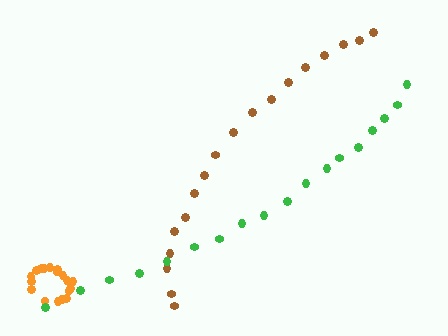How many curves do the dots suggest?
There are 3 distinct paths.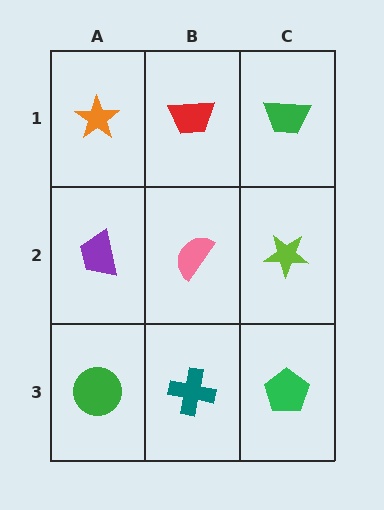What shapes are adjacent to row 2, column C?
A green trapezoid (row 1, column C), a green pentagon (row 3, column C), a pink semicircle (row 2, column B).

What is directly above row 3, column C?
A lime star.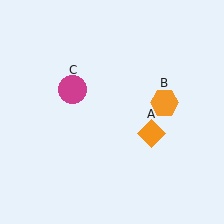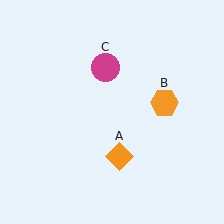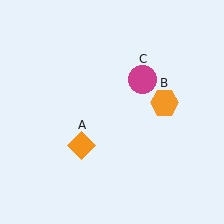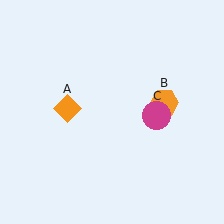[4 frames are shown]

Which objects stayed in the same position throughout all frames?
Orange hexagon (object B) remained stationary.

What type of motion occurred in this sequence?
The orange diamond (object A), magenta circle (object C) rotated clockwise around the center of the scene.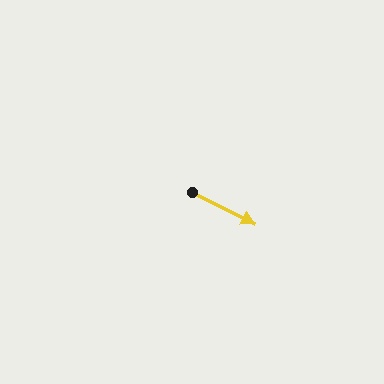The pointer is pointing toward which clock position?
Roughly 4 o'clock.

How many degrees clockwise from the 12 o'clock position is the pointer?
Approximately 117 degrees.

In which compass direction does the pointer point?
Southeast.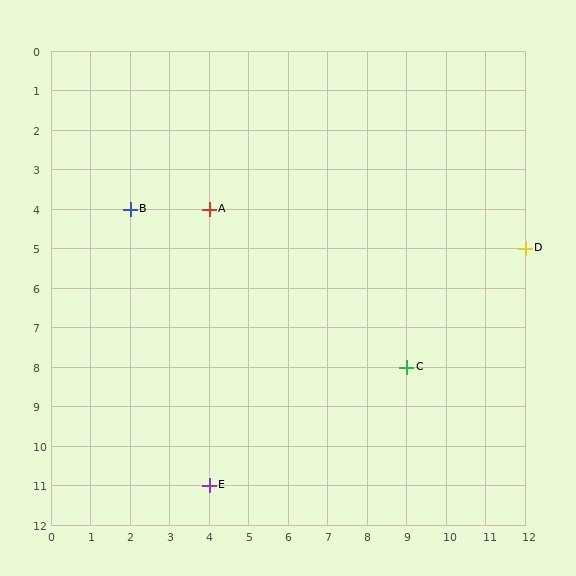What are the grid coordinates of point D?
Point D is at grid coordinates (12, 5).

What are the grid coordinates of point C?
Point C is at grid coordinates (9, 8).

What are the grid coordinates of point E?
Point E is at grid coordinates (4, 11).